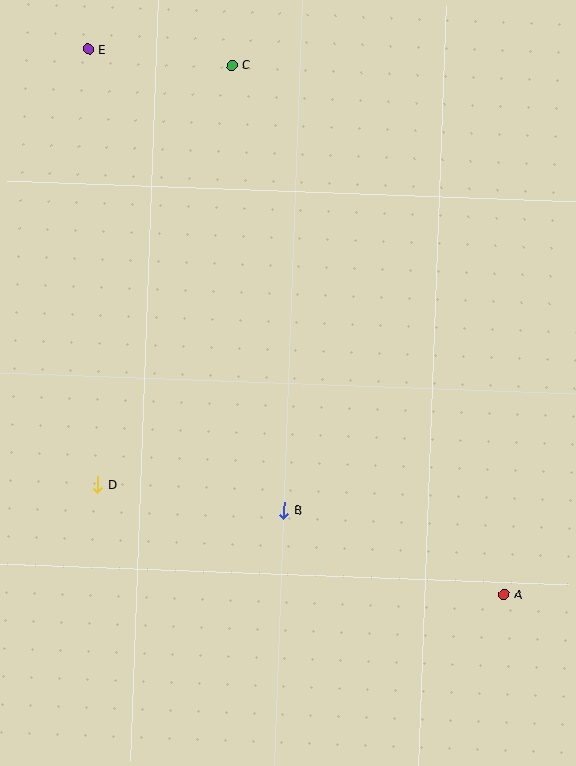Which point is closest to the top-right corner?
Point C is closest to the top-right corner.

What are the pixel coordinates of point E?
Point E is at (88, 49).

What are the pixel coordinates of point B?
Point B is at (284, 510).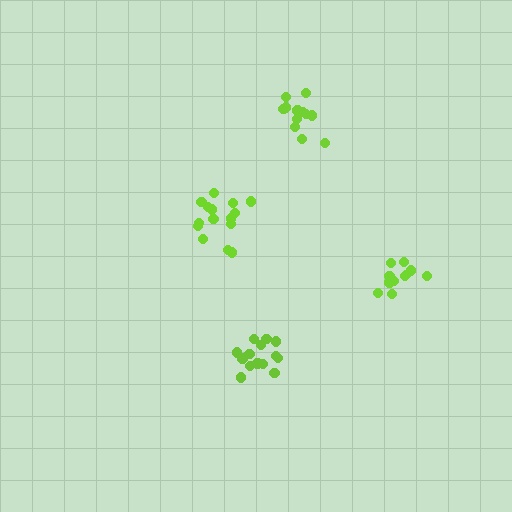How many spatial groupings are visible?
There are 4 spatial groupings.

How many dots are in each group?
Group 1: 11 dots, Group 2: 15 dots, Group 3: 14 dots, Group 4: 12 dots (52 total).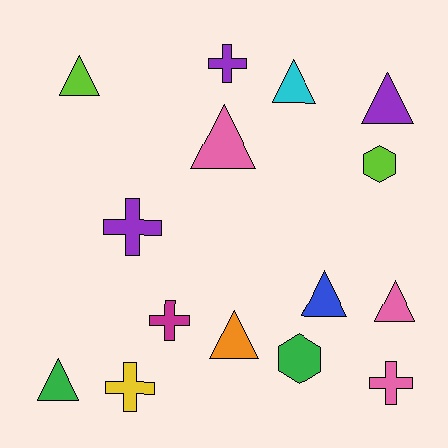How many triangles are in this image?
There are 8 triangles.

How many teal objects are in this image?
There are no teal objects.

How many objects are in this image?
There are 15 objects.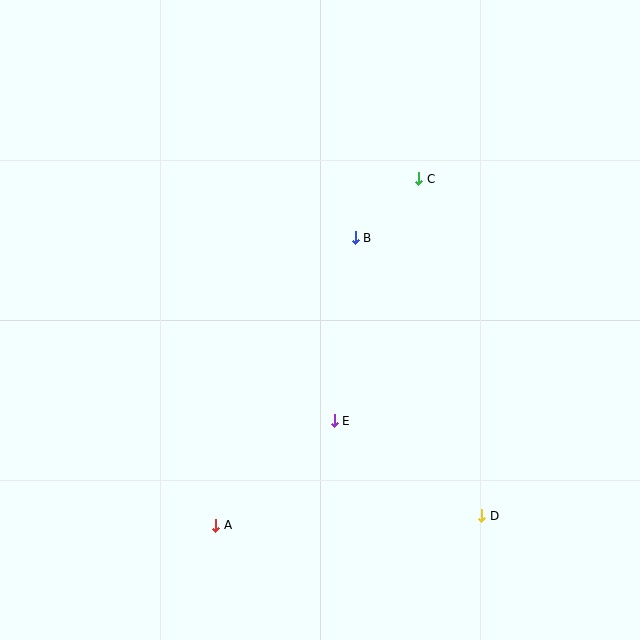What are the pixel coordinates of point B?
Point B is at (355, 238).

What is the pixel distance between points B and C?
The distance between B and C is 87 pixels.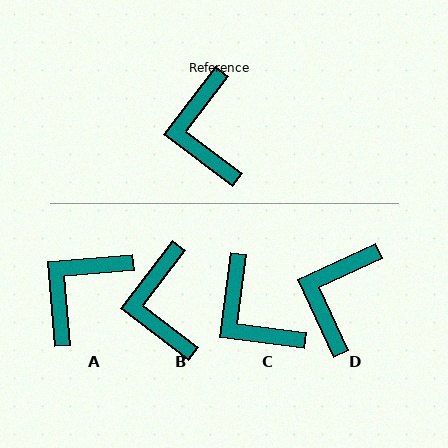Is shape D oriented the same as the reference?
No, it is off by about 28 degrees.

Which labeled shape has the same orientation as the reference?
B.